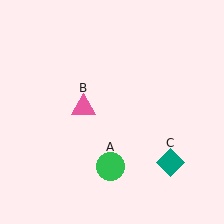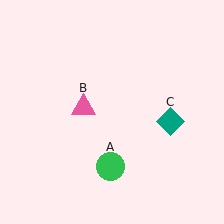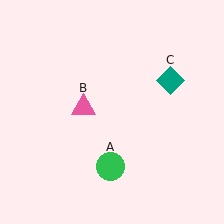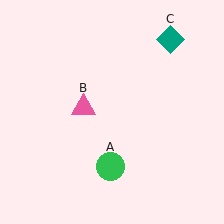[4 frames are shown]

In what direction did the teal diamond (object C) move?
The teal diamond (object C) moved up.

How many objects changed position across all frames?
1 object changed position: teal diamond (object C).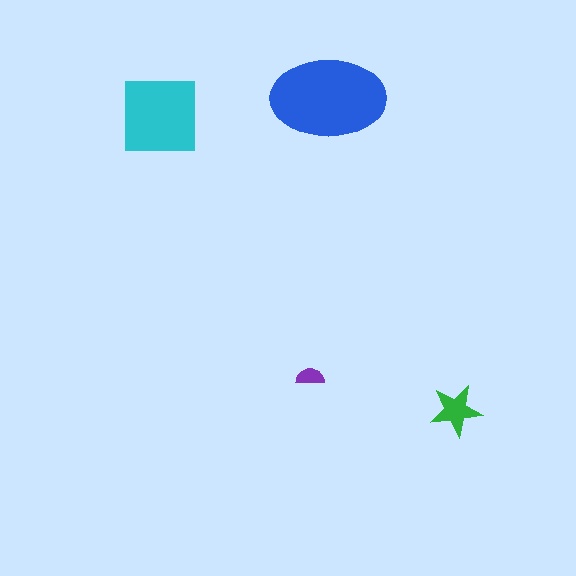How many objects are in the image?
There are 4 objects in the image.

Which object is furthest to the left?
The cyan square is leftmost.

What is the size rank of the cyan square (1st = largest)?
2nd.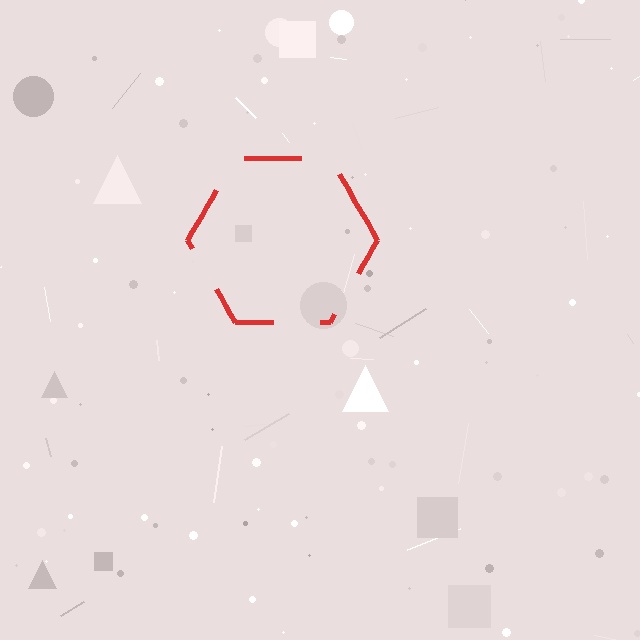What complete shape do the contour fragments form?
The contour fragments form a hexagon.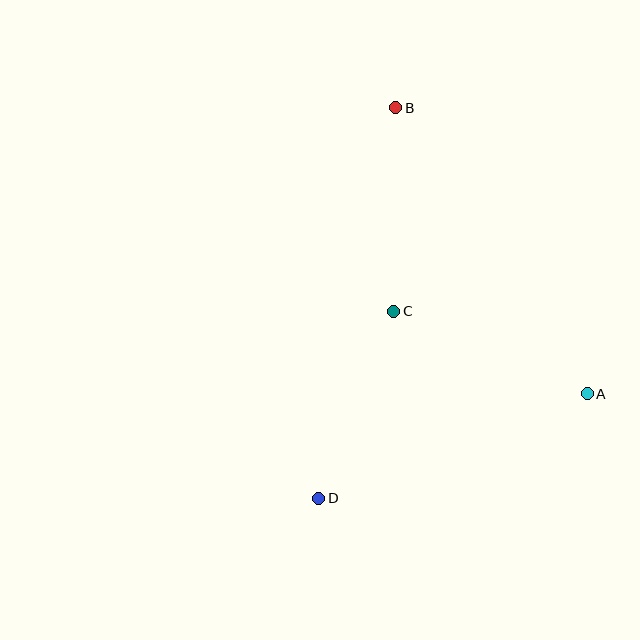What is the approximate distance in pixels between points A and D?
The distance between A and D is approximately 288 pixels.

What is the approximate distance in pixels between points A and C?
The distance between A and C is approximately 211 pixels.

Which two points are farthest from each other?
Points B and D are farthest from each other.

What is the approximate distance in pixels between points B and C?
The distance between B and C is approximately 203 pixels.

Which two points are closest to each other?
Points C and D are closest to each other.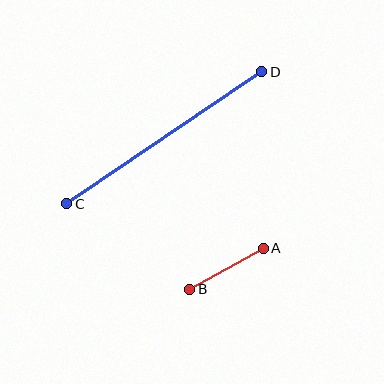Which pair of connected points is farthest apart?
Points C and D are farthest apart.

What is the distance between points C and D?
The distance is approximately 236 pixels.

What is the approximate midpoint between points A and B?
The midpoint is at approximately (226, 269) pixels.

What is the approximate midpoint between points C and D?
The midpoint is at approximately (164, 138) pixels.